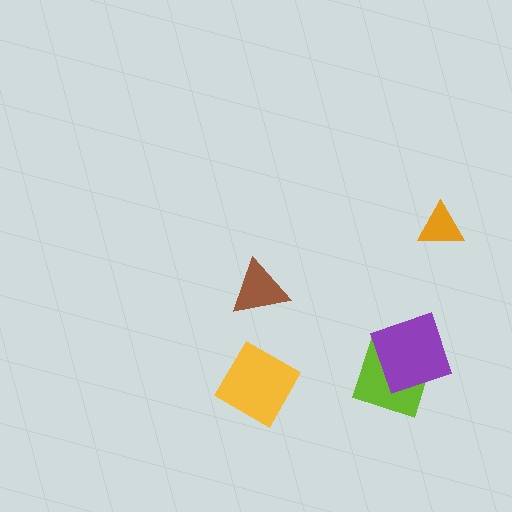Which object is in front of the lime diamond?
The purple square is in front of the lime diamond.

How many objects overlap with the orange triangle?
0 objects overlap with the orange triangle.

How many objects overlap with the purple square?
1 object overlaps with the purple square.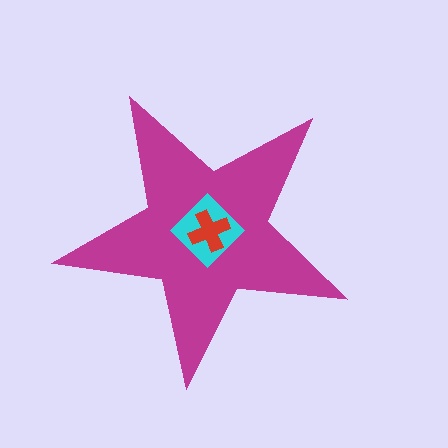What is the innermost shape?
The red cross.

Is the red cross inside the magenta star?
Yes.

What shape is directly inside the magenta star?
The cyan diamond.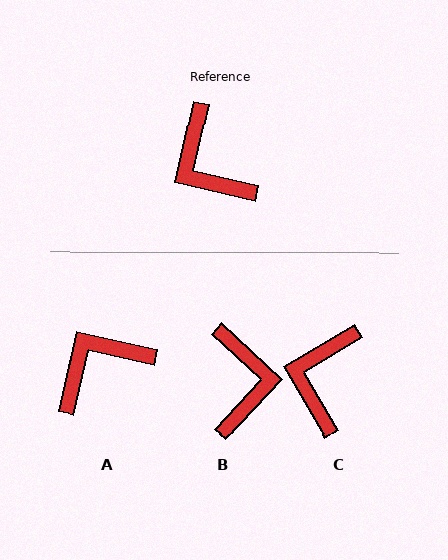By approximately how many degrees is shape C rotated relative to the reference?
Approximately 46 degrees clockwise.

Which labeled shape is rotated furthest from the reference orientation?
B, about 150 degrees away.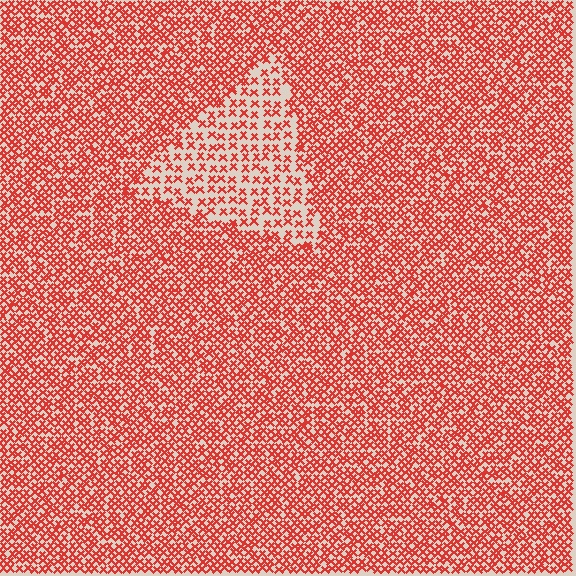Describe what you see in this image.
The image contains small red elements arranged at two different densities. A triangle-shaped region is visible where the elements are less densely packed than the surrounding area.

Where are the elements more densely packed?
The elements are more densely packed outside the triangle boundary.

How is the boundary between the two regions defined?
The boundary is defined by a change in element density (approximately 2.0x ratio). All elements are the same color, size, and shape.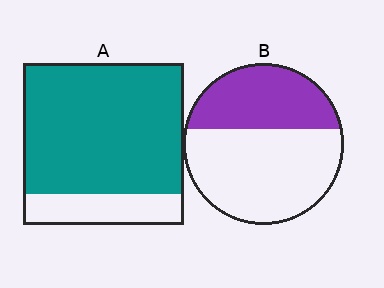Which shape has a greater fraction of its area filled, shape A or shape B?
Shape A.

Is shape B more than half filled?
No.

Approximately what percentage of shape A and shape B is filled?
A is approximately 80% and B is approximately 40%.